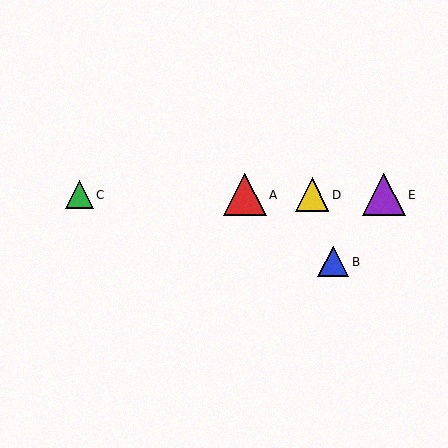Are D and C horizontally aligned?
Yes, both are at y≈195.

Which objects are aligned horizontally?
Objects A, C, D, E are aligned horizontally.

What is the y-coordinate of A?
Object A is at y≈195.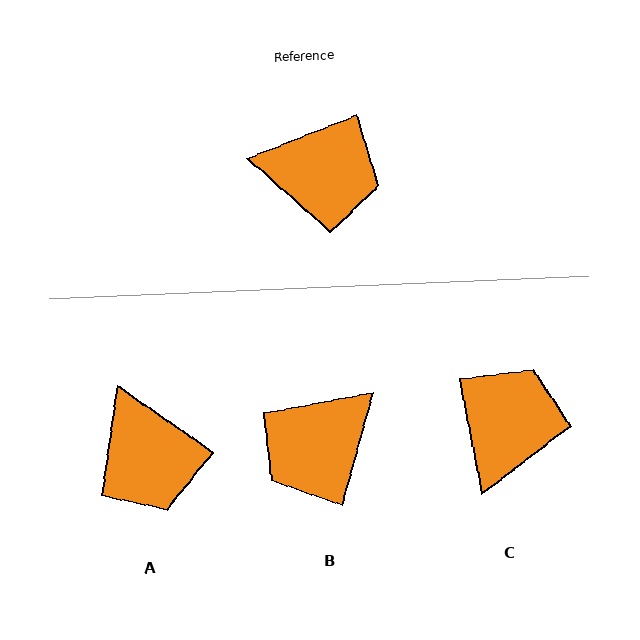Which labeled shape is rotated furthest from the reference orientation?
B, about 127 degrees away.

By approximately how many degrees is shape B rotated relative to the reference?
Approximately 127 degrees clockwise.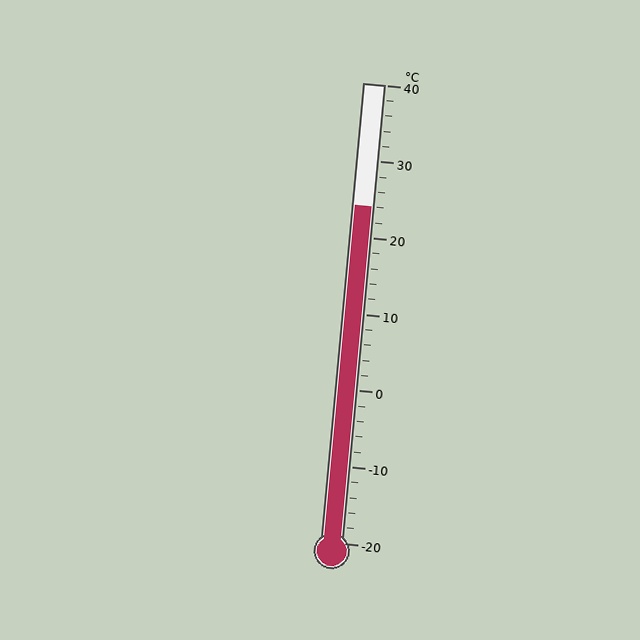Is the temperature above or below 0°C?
The temperature is above 0°C.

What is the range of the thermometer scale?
The thermometer scale ranges from -20°C to 40°C.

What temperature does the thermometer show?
The thermometer shows approximately 24°C.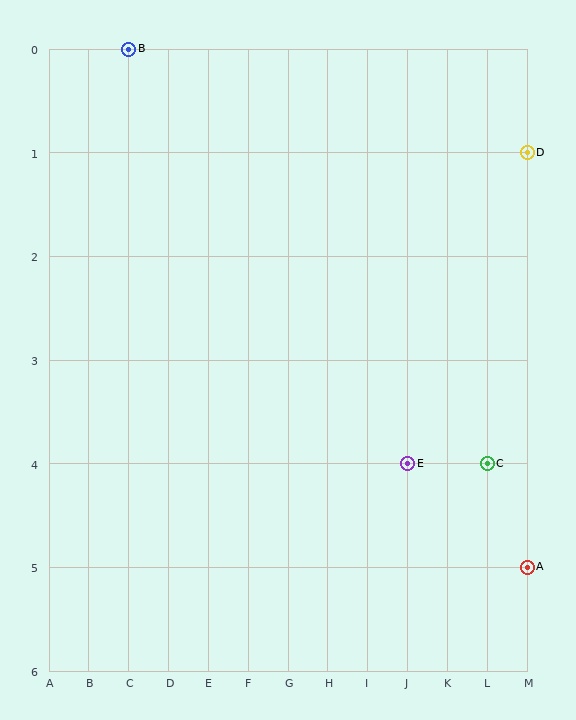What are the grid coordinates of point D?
Point D is at grid coordinates (M, 1).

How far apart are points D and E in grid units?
Points D and E are 3 columns and 3 rows apart (about 4.2 grid units diagonally).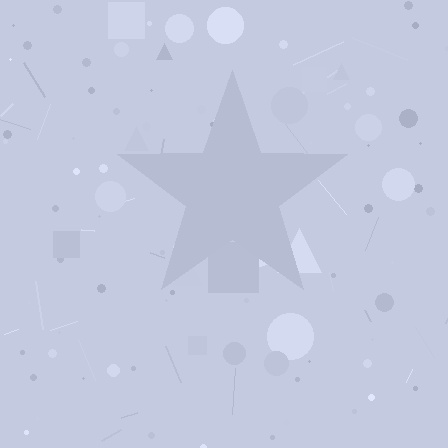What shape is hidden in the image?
A star is hidden in the image.